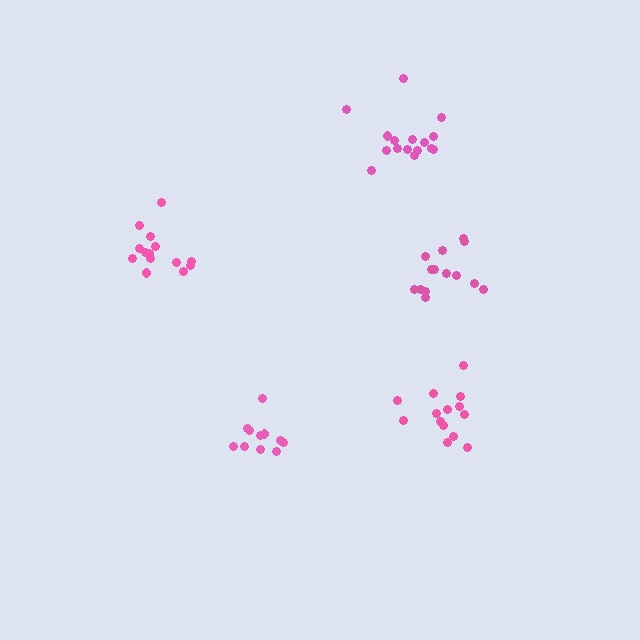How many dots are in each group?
Group 1: 14 dots, Group 2: 14 dots, Group 3: 11 dots, Group 4: 16 dots, Group 5: 14 dots (69 total).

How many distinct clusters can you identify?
There are 5 distinct clusters.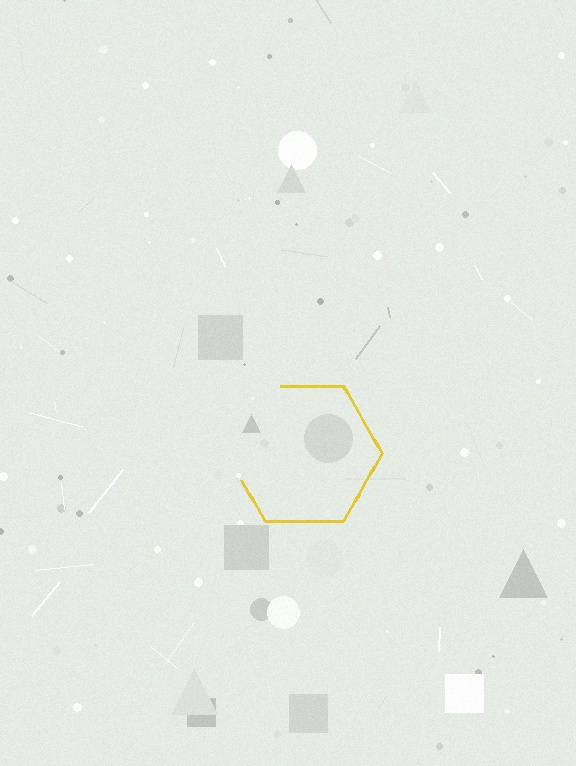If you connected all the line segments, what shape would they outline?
They would outline a hexagon.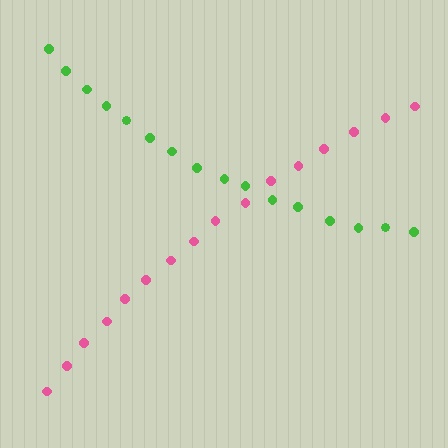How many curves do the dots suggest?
There are 2 distinct paths.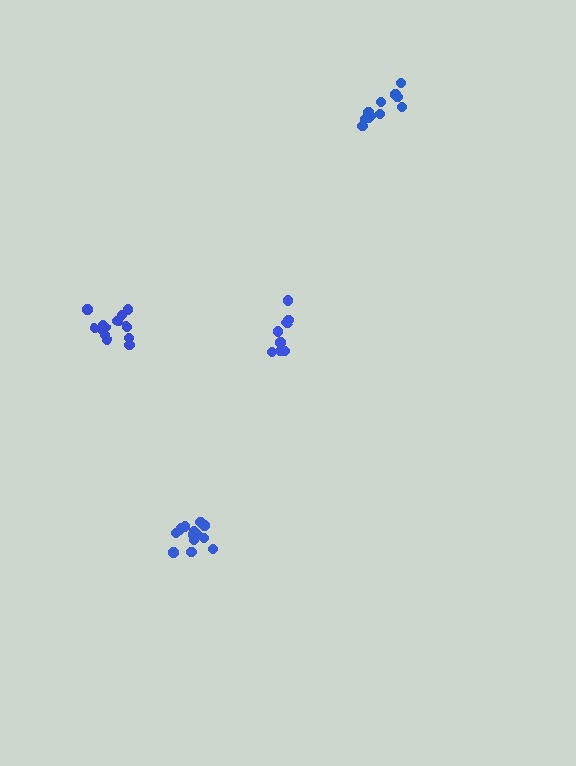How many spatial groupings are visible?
There are 4 spatial groupings.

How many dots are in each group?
Group 1: 8 dots, Group 2: 12 dots, Group 3: 13 dots, Group 4: 14 dots (47 total).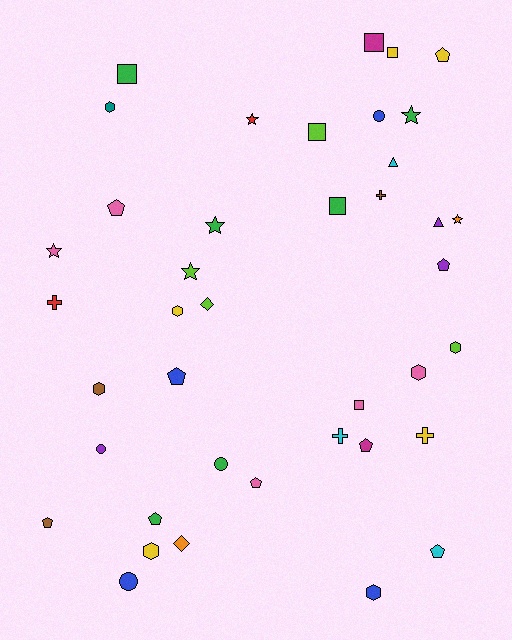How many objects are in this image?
There are 40 objects.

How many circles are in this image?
There are 4 circles.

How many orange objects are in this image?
There are 2 orange objects.